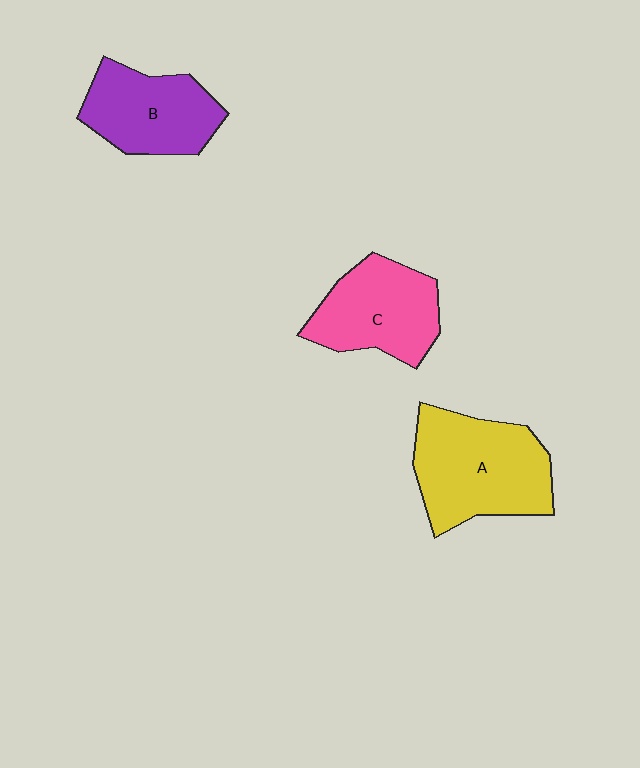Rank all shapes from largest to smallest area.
From largest to smallest: A (yellow), C (pink), B (purple).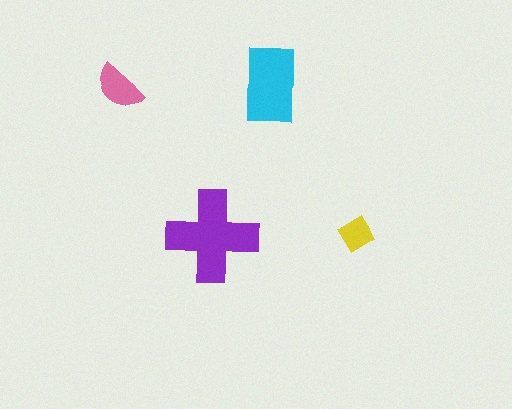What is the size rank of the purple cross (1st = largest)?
1st.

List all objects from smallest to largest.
The yellow diamond, the pink semicircle, the cyan rectangle, the purple cross.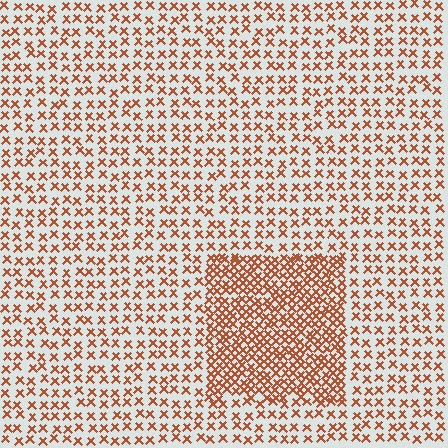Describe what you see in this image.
The image contains small brown elements arranged at two different densities. A rectangle-shaped region is visible where the elements are more densely packed than the surrounding area.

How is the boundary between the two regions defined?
The boundary is defined by a change in element density (approximately 2.1x ratio). All elements are the same color, size, and shape.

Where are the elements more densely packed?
The elements are more densely packed inside the rectangle boundary.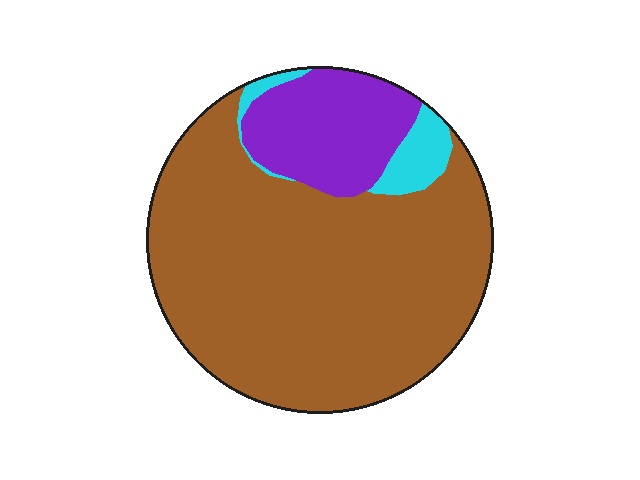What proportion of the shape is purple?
Purple takes up between a sixth and a third of the shape.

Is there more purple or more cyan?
Purple.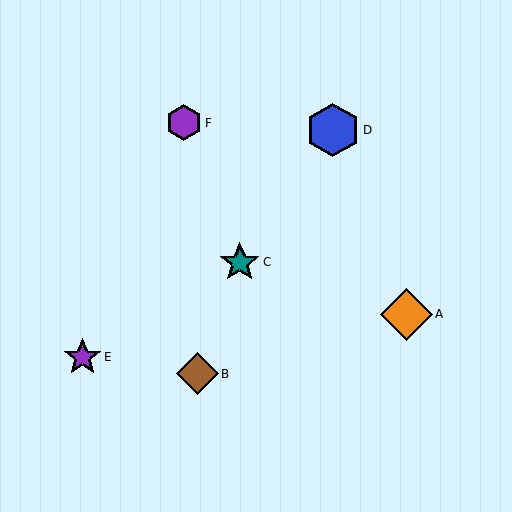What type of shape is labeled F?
Shape F is a purple hexagon.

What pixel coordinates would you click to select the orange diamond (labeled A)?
Click at (407, 314) to select the orange diamond A.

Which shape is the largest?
The blue hexagon (labeled D) is the largest.